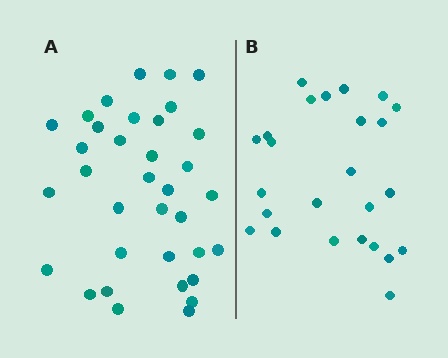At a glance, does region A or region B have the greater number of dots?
Region A (the left region) has more dots.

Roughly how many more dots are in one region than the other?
Region A has roughly 10 or so more dots than region B.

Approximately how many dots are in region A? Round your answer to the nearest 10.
About 40 dots. (The exact count is 35, which rounds to 40.)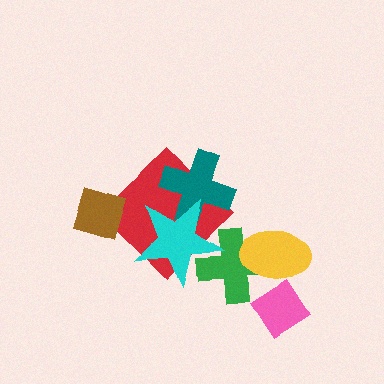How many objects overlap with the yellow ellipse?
2 objects overlap with the yellow ellipse.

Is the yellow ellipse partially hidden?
Yes, it is partially covered by another shape.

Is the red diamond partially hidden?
Yes, it is partially covered by another shape.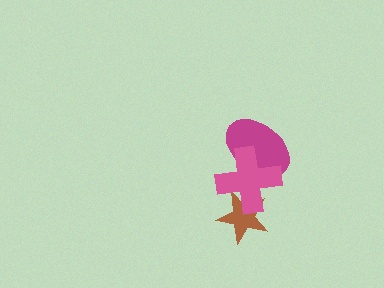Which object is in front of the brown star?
The pink cross is in front of the brown star.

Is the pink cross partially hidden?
No, no other shape covers it.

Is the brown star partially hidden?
Yes, it is partially covered by another shape.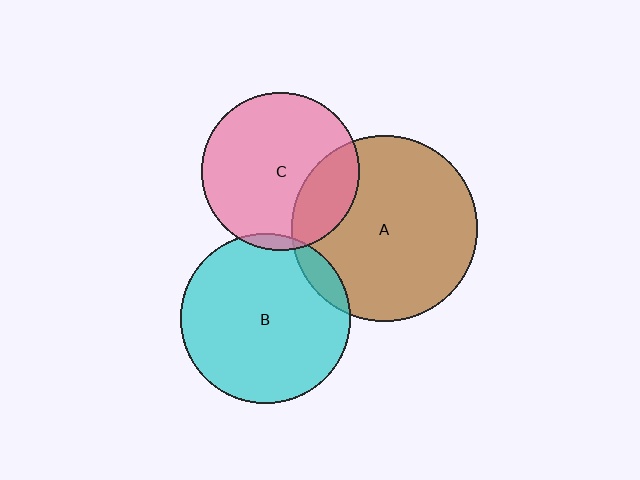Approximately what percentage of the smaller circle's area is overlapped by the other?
Approximately 5%.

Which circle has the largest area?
Circle A (brown).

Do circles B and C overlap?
Yes.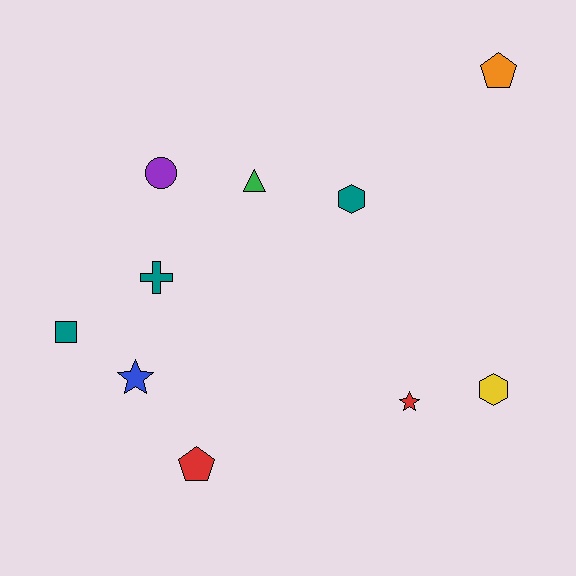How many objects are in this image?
There are 10 objects.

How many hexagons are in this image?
There are 2 hexagons.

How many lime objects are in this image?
There are no lime objects.